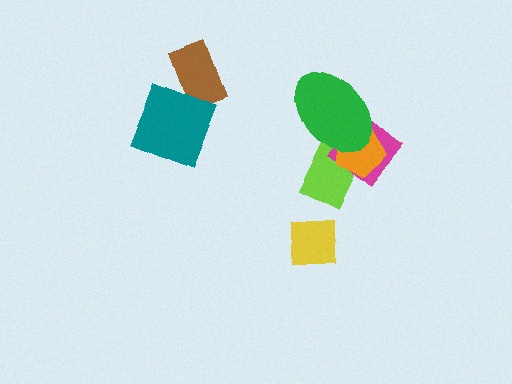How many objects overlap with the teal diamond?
1 object overlaps with the teal diamond.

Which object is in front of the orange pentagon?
The green ellipse is in front of the orange pentagon.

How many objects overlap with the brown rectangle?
1 object overlaps with the brown rectangle.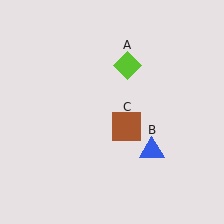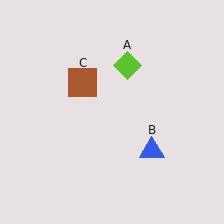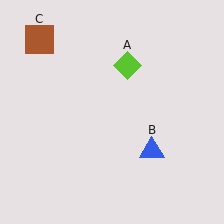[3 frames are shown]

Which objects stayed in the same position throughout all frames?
Lime diamond (object A) and blue triangle (object B) remained stationary.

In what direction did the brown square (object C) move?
The brown square (object C) moved up and to the left.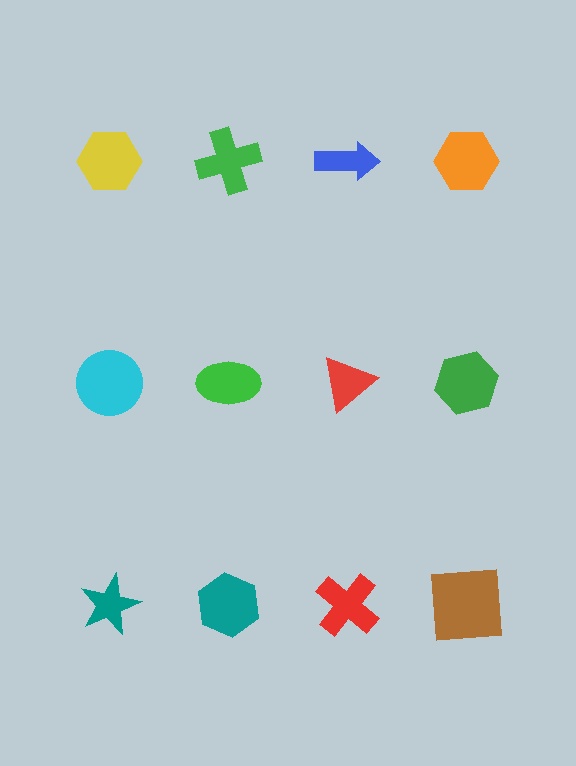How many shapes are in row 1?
4 shapes.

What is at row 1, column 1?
A yellow hexagon.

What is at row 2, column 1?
A cyan circle.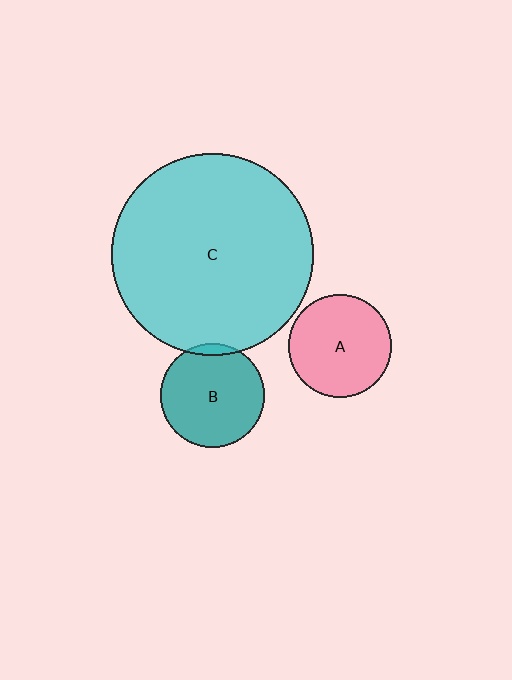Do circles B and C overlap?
Yes.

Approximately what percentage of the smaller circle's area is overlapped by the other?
Approximately 5%.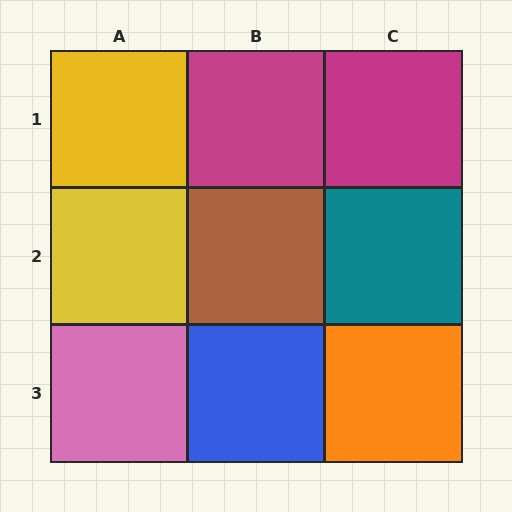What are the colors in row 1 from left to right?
Yellow, magenta, magenta.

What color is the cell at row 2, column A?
Yellow.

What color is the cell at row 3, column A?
Pink.